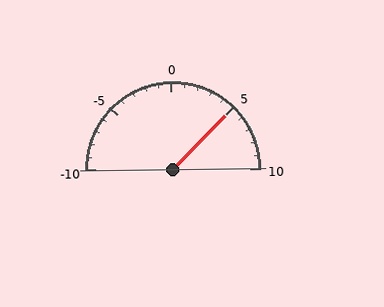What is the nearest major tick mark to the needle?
The nearest major tick mark is 5.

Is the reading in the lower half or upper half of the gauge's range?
The reading is in the upper half of the range (-10 to 10).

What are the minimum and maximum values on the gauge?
The gauge ranges from -10 to 10.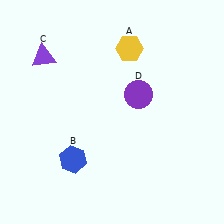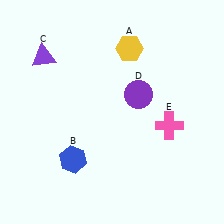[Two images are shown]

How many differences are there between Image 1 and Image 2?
There is 1 difference between the two images.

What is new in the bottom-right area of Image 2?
A pink cross (E) was added in the bottom-right area of Image 2.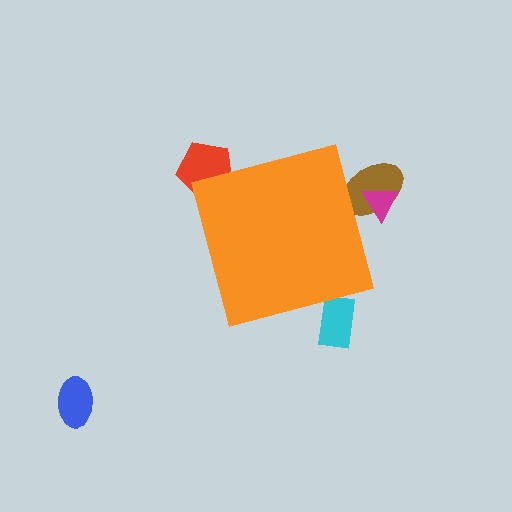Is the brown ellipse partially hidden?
Yes, the brown ellipse is partially hidden behind the orange square.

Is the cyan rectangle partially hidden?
Yes, the cyan rectangle is partially hidden behind the orange square.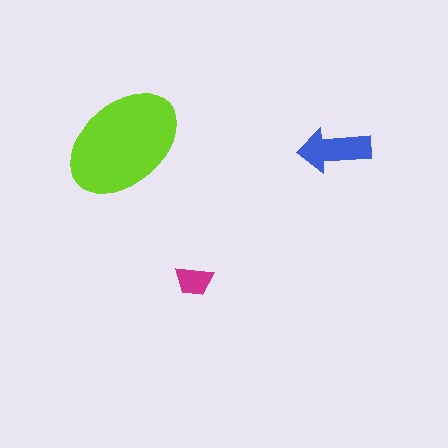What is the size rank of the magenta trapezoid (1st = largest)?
3rd.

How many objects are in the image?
There are 3 objects in the image.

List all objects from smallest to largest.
The magenta trapezoid, the blue arrow, the lime ellipse.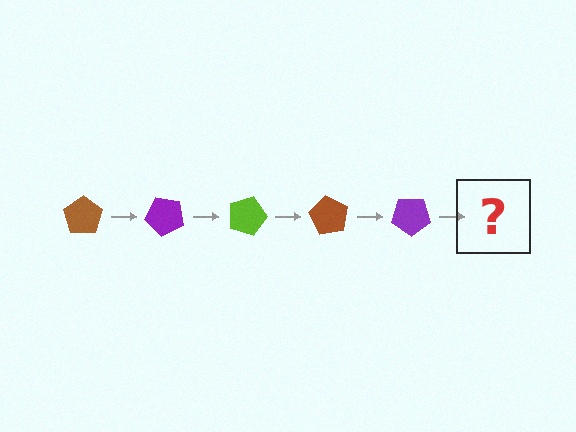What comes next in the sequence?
The next element should be a lime pentagon, rotated 225 degrees from the start.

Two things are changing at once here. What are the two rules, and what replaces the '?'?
The two rules are that it rotates 45 degrees each step and the color cycles through brown, purple, and lime. The '?' should be a lime pentagon, rotated 225 degrees from the start.